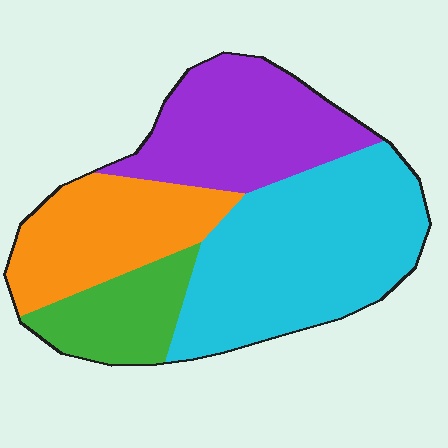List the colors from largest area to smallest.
From largest to smallest: cyan, purple, orange, green.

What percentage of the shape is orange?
Orange covers roughly 20% of the shape.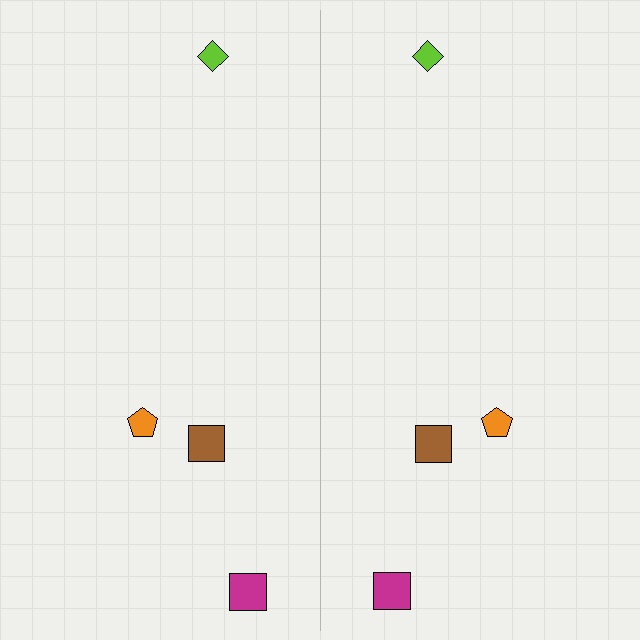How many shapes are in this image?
There are 8 shapes in this image.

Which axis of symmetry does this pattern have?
The pattern has a vertical axis of symmetry running through the center of the image.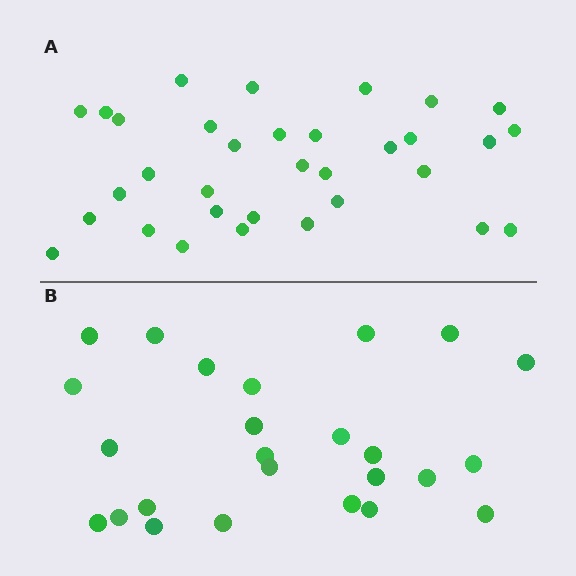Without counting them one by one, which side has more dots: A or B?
Region A (the top region) has more dots.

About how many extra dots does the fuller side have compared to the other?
Region A has roughly 8 or so more dots than region B.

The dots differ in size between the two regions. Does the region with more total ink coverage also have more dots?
No. Region B has more total ink coverage because its dots are larger, but region A actually contains more individual dots. Total area can be misleading — the number of items is what matters here.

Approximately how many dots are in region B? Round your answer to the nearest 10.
About 20 dots. (The exact count is 25, which rounds to 20.)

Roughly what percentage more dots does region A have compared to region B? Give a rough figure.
About 30% more.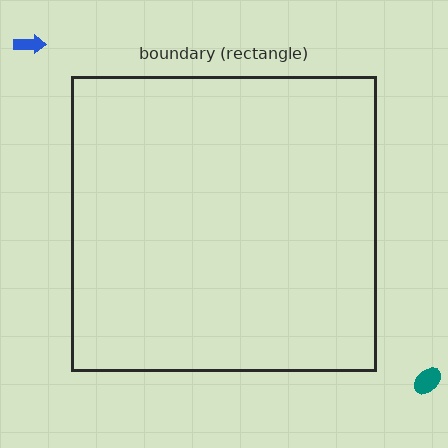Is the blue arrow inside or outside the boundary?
Outside.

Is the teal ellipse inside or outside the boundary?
Outside.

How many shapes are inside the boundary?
0 inside, 2 outside.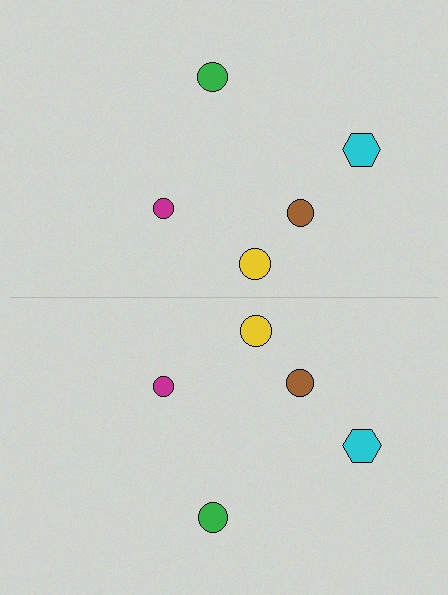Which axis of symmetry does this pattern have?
The pattern has a horizontal axis of symmetry running through the center of the image.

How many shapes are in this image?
There are 10 shapes in this image.